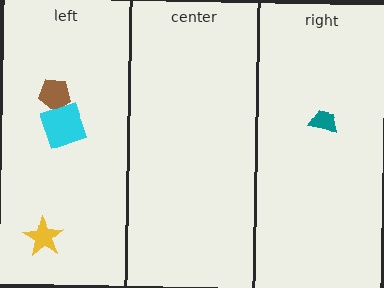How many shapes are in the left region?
3.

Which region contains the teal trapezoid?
The right region.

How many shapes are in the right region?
1.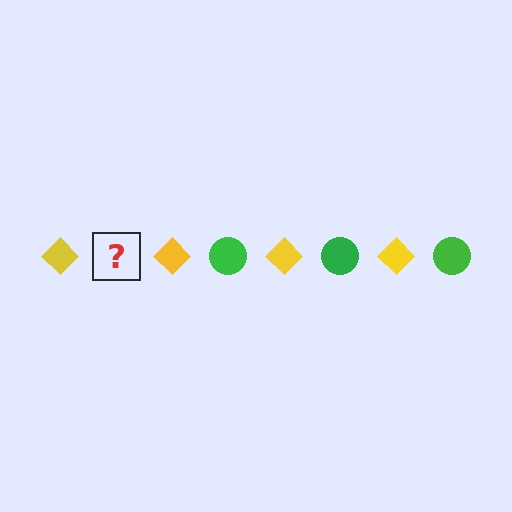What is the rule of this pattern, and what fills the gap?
The rule is that the pattern alternates between yellow diamond and green circle. The gap should be filled with a green circle.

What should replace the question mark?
The question mark should be replaced with a green circle.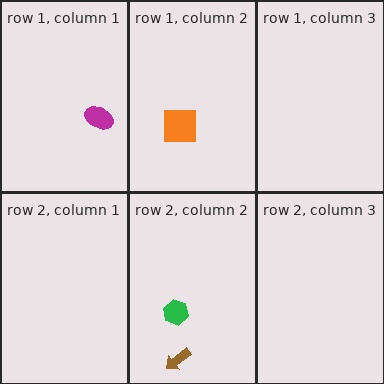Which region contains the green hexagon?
The row 2, column 2 region.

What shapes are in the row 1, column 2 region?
The orange square.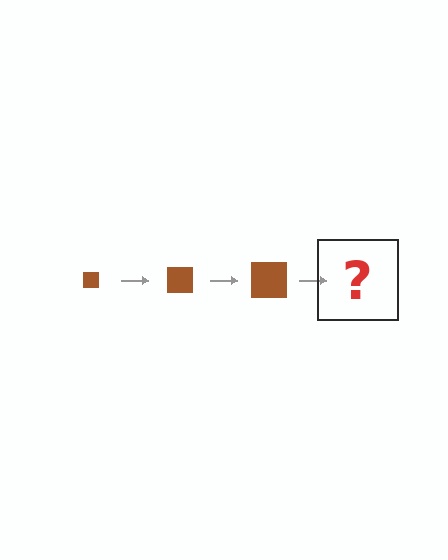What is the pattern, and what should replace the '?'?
The pattern is that the square gets progressively larger each step. The '?' should be a brown square, larger than the previous one.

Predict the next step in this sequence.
The next step is a brown square, larger than the previous one.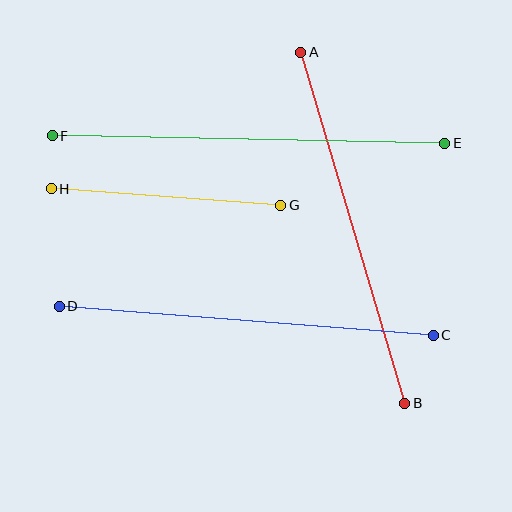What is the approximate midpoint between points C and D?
The midpoint is at approximately (246, 321) pixels.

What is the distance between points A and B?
The distance is approximately 366 pixels.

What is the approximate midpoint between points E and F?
The midpoint is at approximately (249, 140) pixels.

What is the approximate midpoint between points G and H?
The midpoint is at approximately (166, 197) pixels.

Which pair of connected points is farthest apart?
Points E and F are farthest apart.